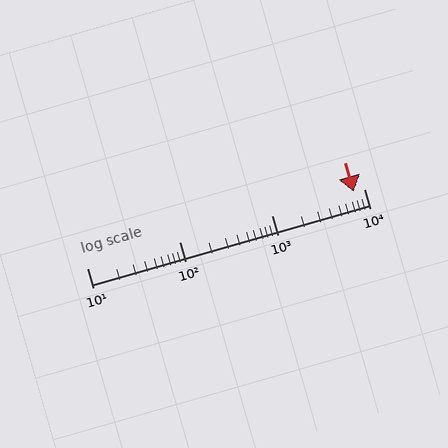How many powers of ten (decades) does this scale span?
The scale spans 3 decades, from 10 to 10000.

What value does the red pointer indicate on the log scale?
The pointer indicates approximately 7700.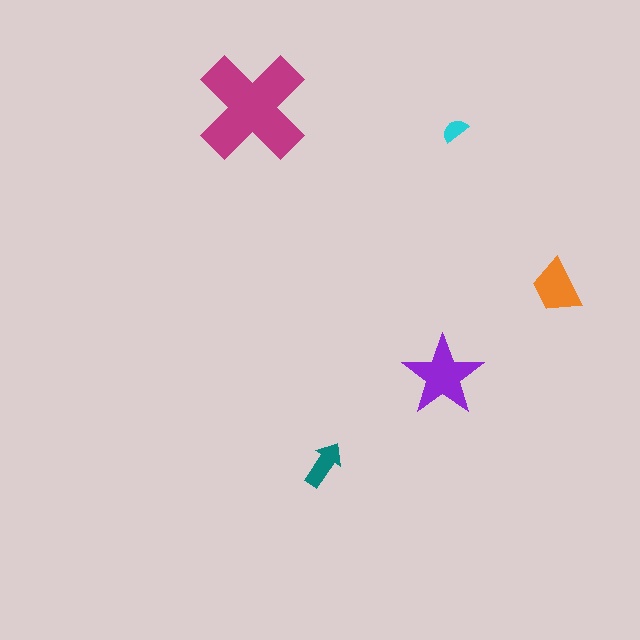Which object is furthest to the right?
The orange trapezoid is rightmost.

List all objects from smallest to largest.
The cyan semicircle, the teal arrow, the orange trapezoid, the purple star, the magenta cross.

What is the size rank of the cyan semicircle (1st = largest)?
5th.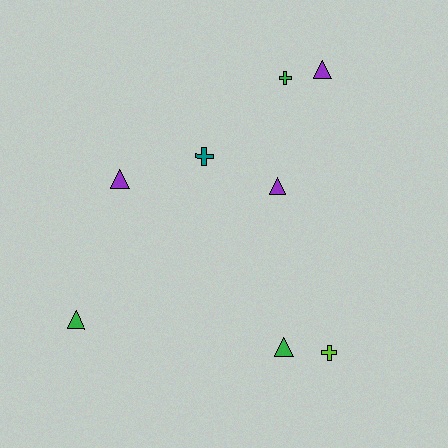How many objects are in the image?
There are 8 objects.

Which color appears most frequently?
Green, with 3 objects.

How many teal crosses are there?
There is 1 teal cross.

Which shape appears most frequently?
Triangle, with 5 objects.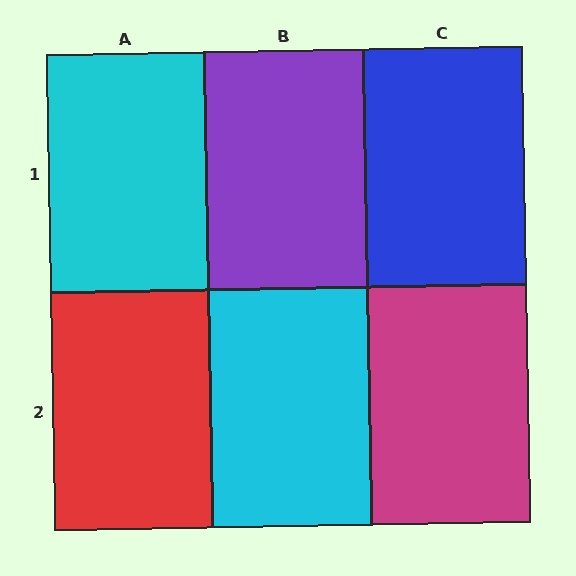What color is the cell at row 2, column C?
Magenta.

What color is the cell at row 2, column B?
Cyan.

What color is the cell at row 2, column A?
Red.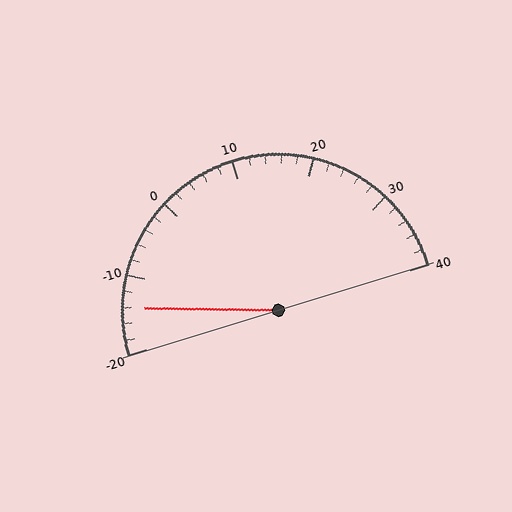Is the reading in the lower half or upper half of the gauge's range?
The reading is in the lower half of the range (-20 to 40).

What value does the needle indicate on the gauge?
The needle indicates approximately -14.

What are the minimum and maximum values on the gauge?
The gauge ranges from -20 to 40.